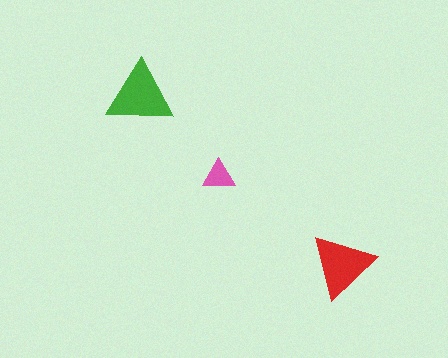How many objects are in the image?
There are 3 objects in the image.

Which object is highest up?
The green triangle is topmost.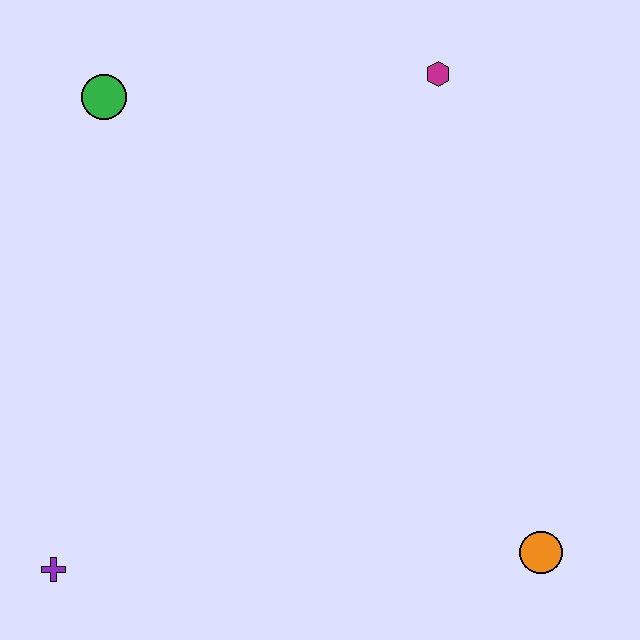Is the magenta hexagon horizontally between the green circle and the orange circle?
Yes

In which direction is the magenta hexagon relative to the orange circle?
The magenta hexagon is above the orange circle.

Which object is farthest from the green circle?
The orange circle is farthest from the green circle.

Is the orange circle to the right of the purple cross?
Yes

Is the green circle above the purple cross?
Yes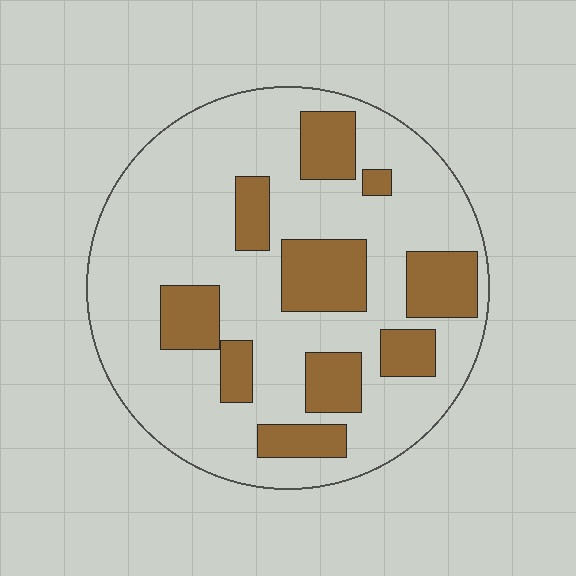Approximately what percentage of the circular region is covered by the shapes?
Approximately 25%.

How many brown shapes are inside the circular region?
10.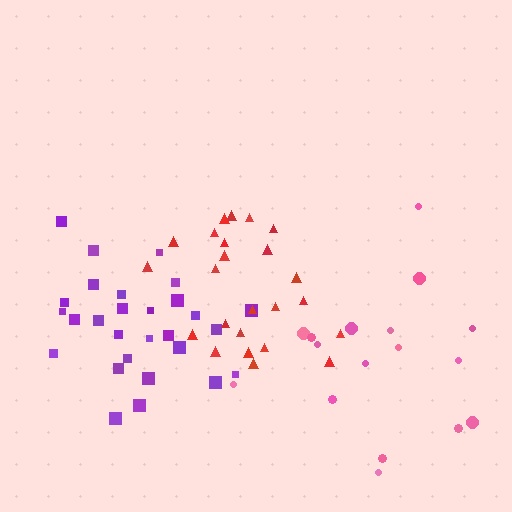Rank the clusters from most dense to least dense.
purple, red, pink.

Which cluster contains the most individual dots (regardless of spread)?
Purple (28).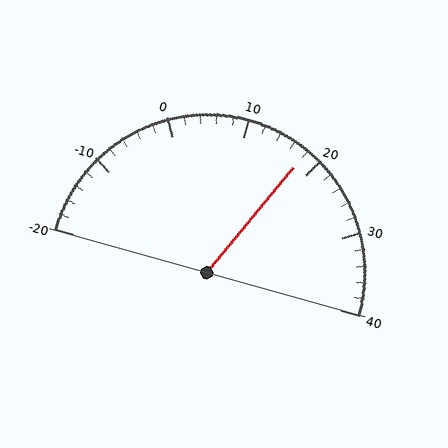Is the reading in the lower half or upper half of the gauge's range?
The reading is in the upper half of the range (-20 to 40).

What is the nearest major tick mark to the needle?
The nearest major tick mark is 20.